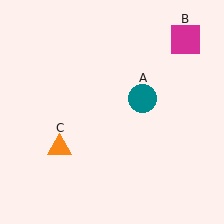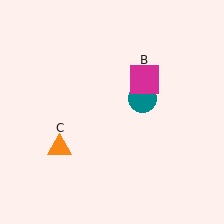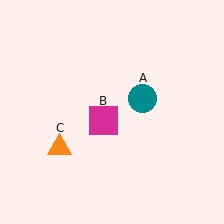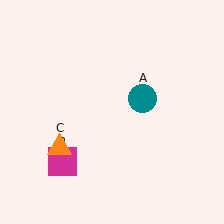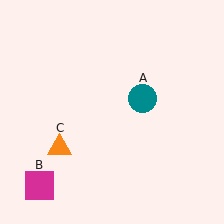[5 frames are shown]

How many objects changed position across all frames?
1 object changed position: magenta square (object B).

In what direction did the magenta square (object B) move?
The magenta square (object B) moved down and to the left.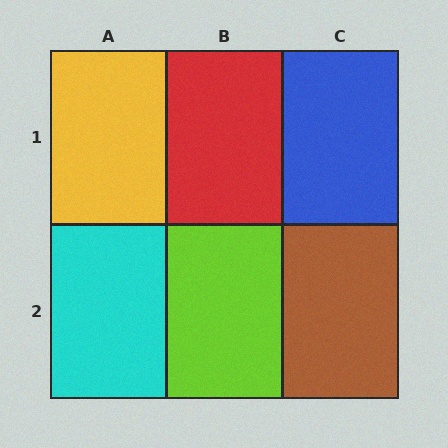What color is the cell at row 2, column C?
Brown.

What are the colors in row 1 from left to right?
Yellow, red, blue.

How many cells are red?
1 cell is red.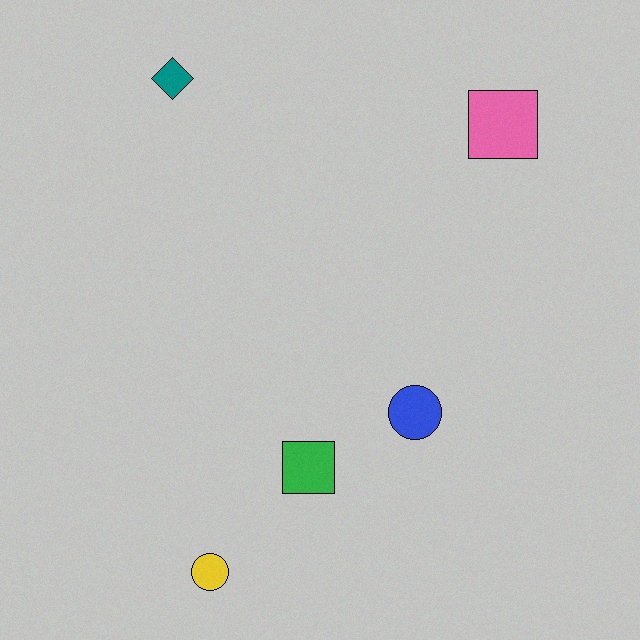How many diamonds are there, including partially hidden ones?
There is 1 diamond.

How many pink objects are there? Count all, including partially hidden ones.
There is 1 pink object.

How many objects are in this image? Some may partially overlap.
There are 5 objects.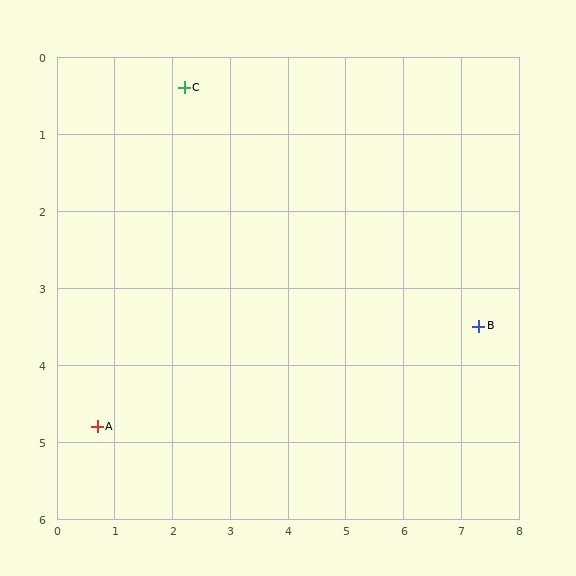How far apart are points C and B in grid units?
Points C and B are about 6.0 grid units apart.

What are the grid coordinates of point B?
Point B is at approximately (7.3, 3.5).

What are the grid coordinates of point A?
Point A is at approximately (0.7, 4.8).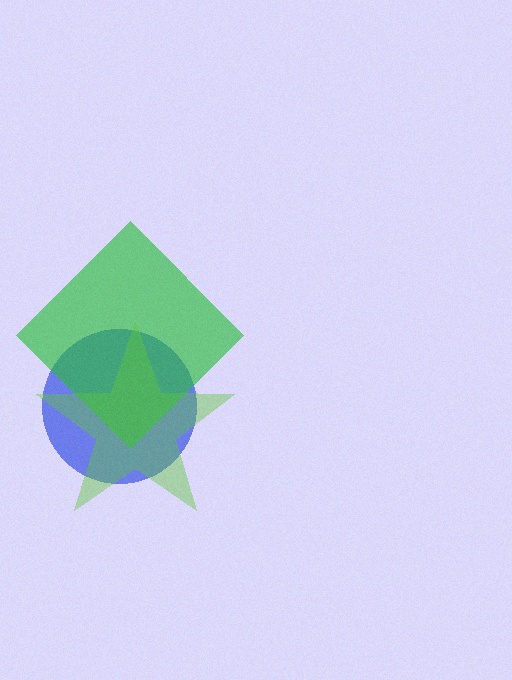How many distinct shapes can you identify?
There are 3 distinct shapes: a blue circle, a green diamond, a lime star.